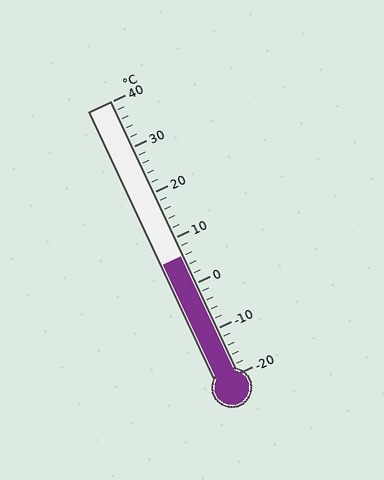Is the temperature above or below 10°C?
The temperature is below 10°C.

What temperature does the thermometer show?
The thermometer shows approximately 6°C.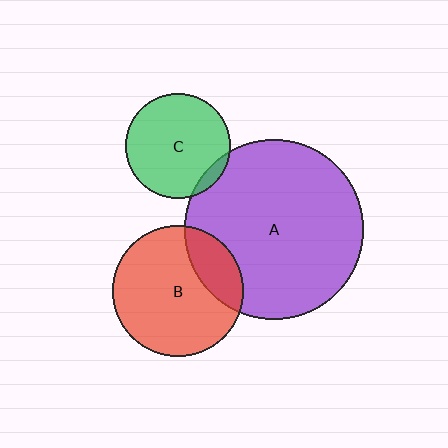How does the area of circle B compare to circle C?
Approximately 1.6 times.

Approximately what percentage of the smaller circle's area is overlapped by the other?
Approximately 5%.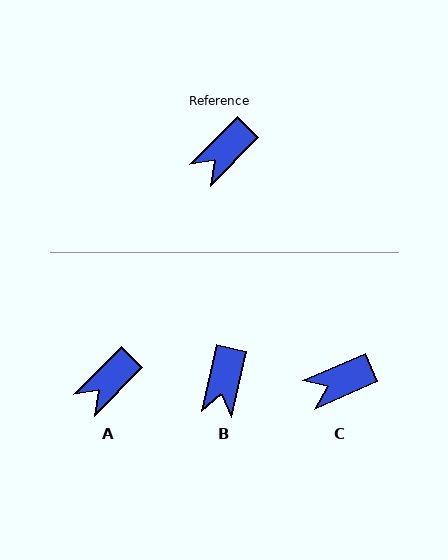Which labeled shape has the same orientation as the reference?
A.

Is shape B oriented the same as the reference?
No, it is off by about 32 degrees.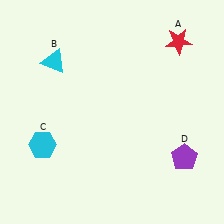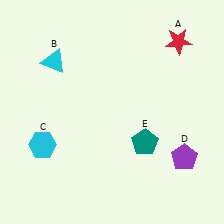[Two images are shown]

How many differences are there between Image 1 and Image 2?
There is 1 difference between the two images.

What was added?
A teal pentagon (E) was added in Image 2.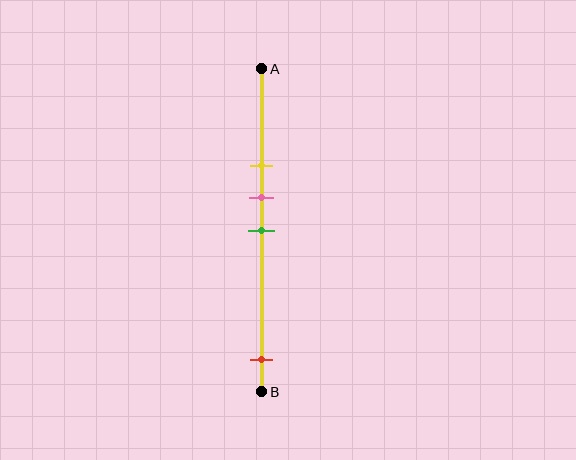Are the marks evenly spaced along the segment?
No, the marks are not evenly spaced.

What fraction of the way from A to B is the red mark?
The red mark is approximately 90% (0.9) of the way from A to B.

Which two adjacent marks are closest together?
The pink and green marks are the closest adjacent pair.